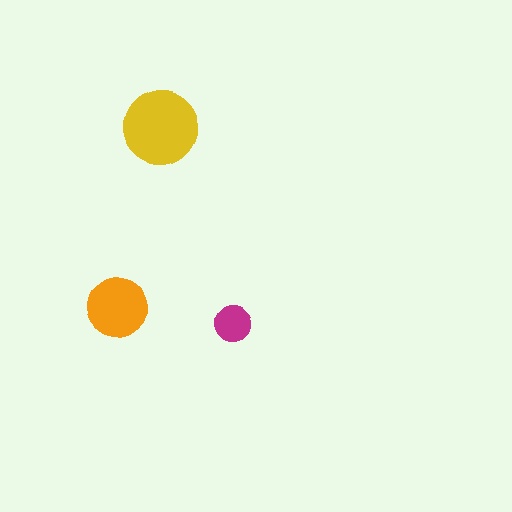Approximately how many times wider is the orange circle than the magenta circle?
About 1.5 times wider.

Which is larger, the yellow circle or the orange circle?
The yellow one.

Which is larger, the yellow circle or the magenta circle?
The yellow one.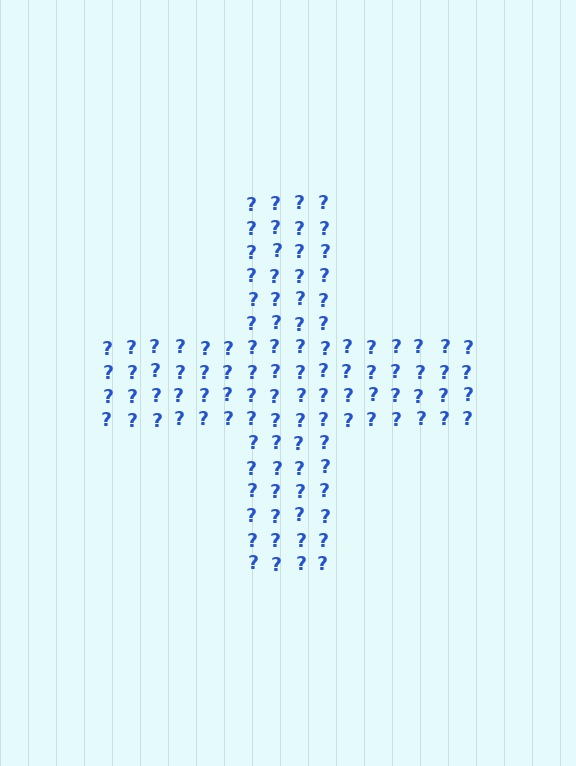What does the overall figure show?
The overall figure shows a cross.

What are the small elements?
The small elements are question marks.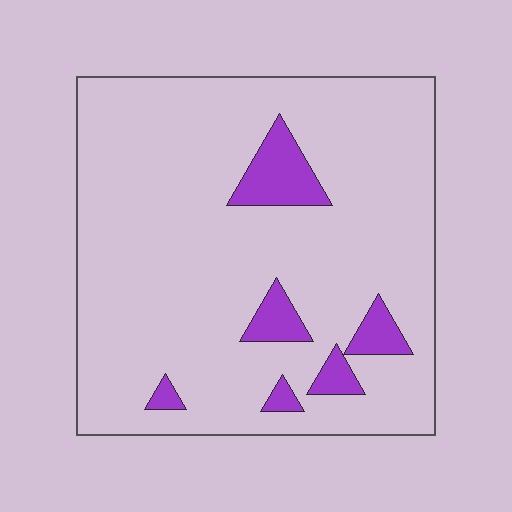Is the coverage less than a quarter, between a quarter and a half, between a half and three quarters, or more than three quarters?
Less than a quarter.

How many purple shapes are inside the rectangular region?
6.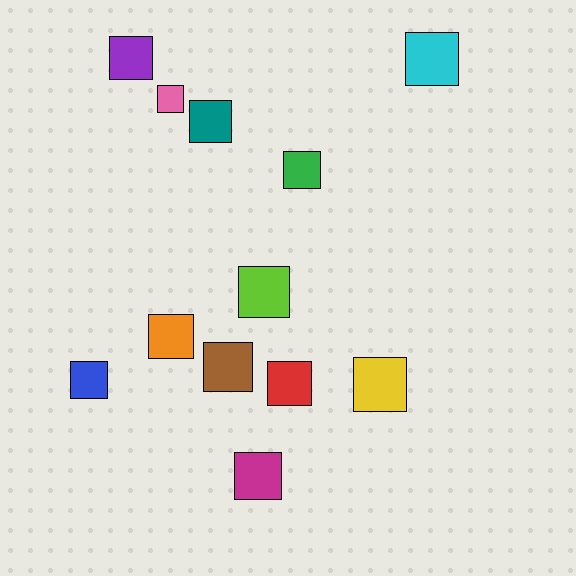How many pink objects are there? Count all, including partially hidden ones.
There is 1 pink object.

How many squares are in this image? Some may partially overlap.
There are 12 squares.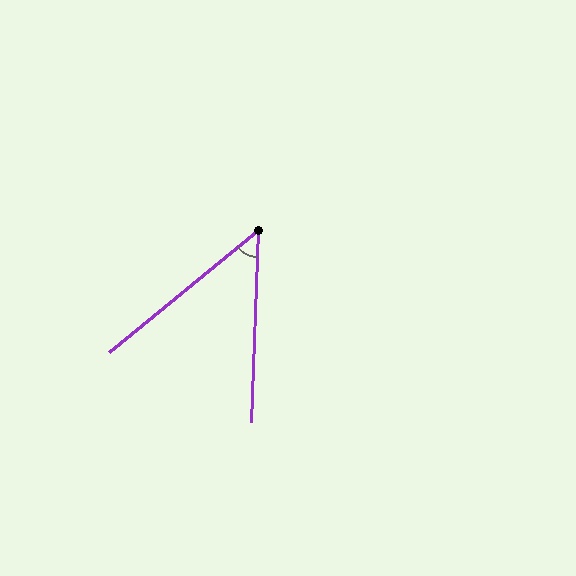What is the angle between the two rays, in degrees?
Approximately 49 degrees.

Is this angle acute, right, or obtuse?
It is acute.